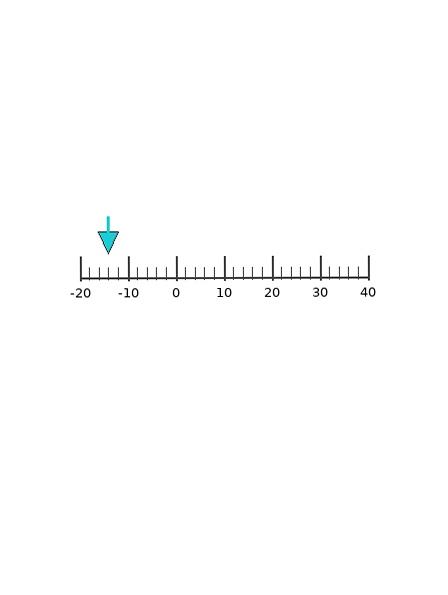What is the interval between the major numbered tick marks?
The major tick marks are spaced 10 units apart.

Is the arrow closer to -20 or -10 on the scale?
The arrow is closer to -10.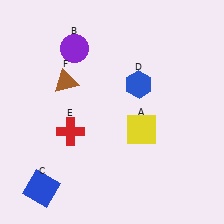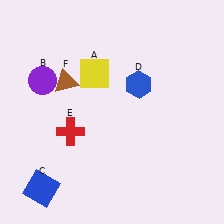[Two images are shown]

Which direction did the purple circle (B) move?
The purple circle (B) moved down.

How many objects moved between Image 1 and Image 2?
2 objects moved between the two images.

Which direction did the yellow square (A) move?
The yellow square (A) moved up.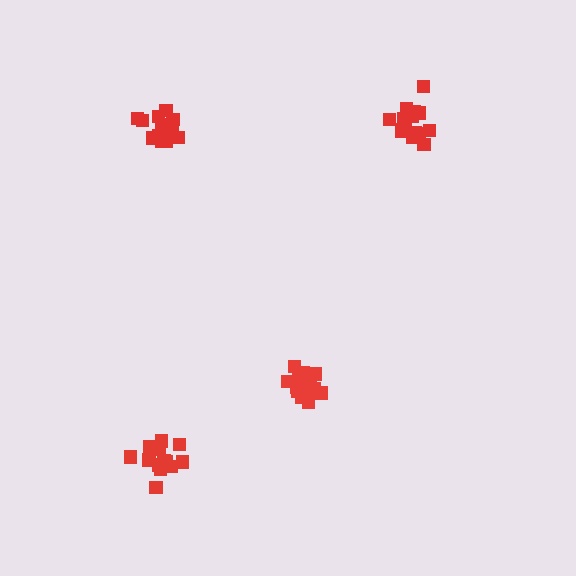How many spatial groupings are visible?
There are 4 spatial groupings.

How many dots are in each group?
Group 1: 15 dots, Group 2: 15 dots, Group 3: 16 dots, Group 4: 17 dots (63 total).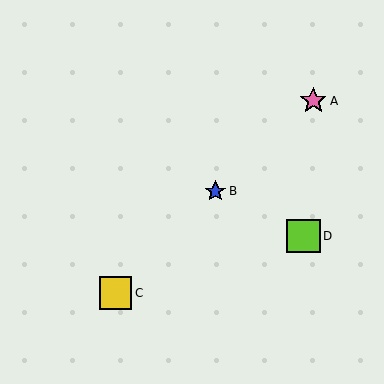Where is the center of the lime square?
The center of the lime square is at (303, 236).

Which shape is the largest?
The lime square (labeled D) is the largest.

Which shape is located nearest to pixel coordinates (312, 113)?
The pink star (labeled A) at (313, 101) is nearest to that location.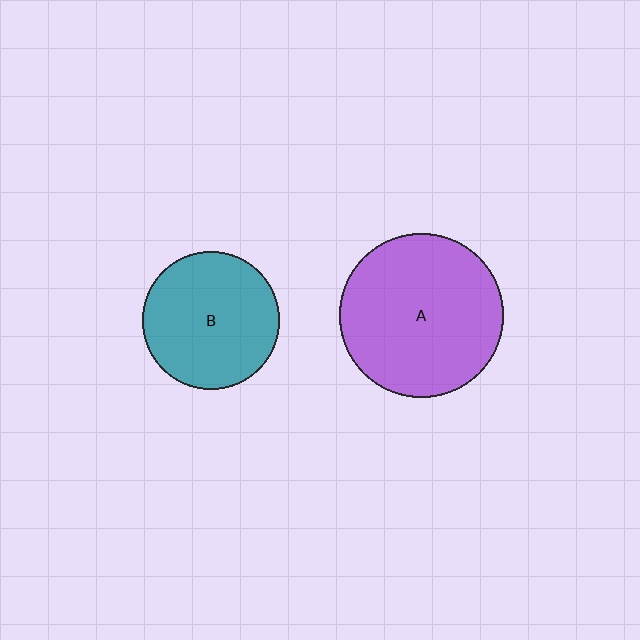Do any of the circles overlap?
No, none of the circles overlap.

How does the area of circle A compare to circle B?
Approximately 1.4 times.